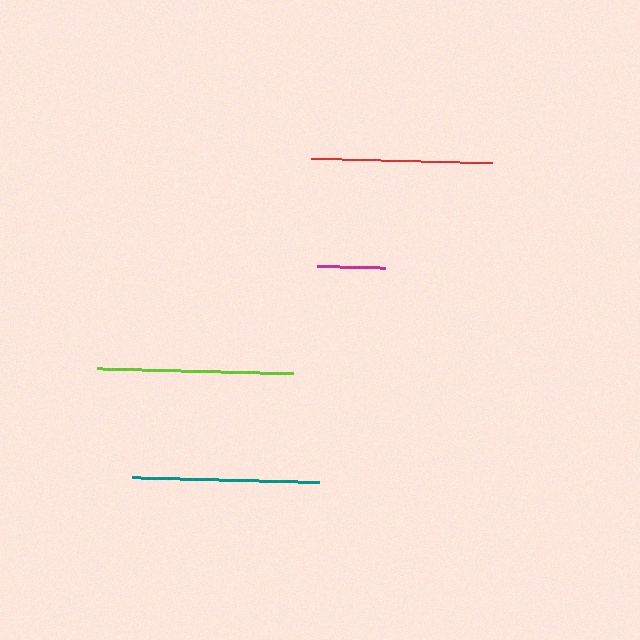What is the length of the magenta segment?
The magenta segment is approximately 67 pixels long.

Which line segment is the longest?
The lime line is the longest at approximately 196 pixels.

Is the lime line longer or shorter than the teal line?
The lime line is longer than the teal line.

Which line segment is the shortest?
The magenta line is the shortest at approximately 67 pixels.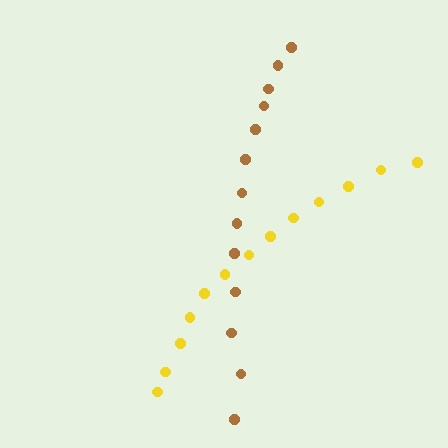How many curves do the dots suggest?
There are 2 distinct paths.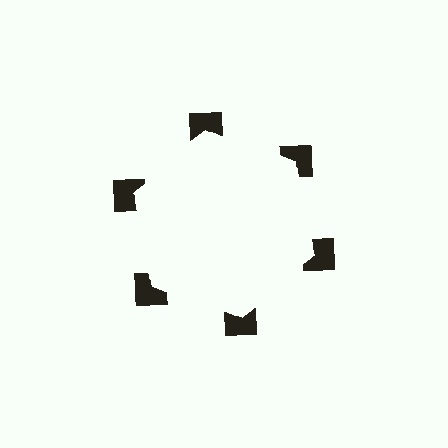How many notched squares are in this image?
There are 6 — one at each vertex of the illusory hexagon.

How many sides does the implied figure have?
6 sides.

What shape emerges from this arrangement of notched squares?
An illusory hexagon — its edges are inferred from the aligned wedge cuts in the notched squares, not physically drawn.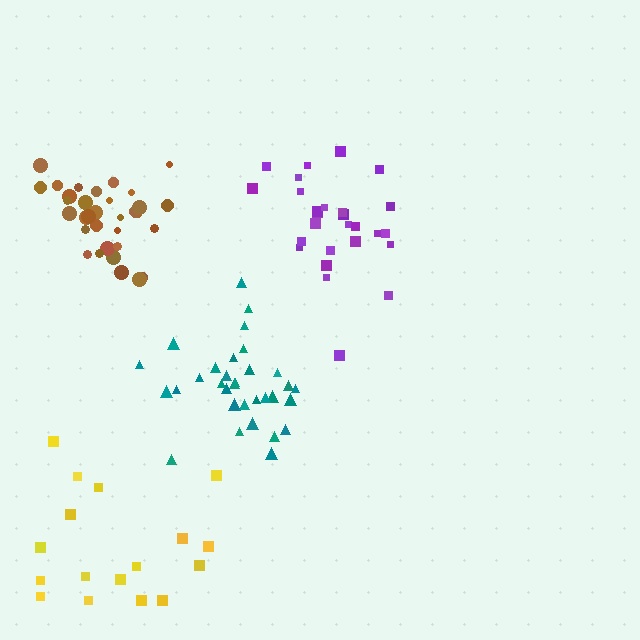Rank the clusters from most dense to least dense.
brown, teal, purple, yellow.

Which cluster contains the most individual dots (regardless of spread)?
Brown (33).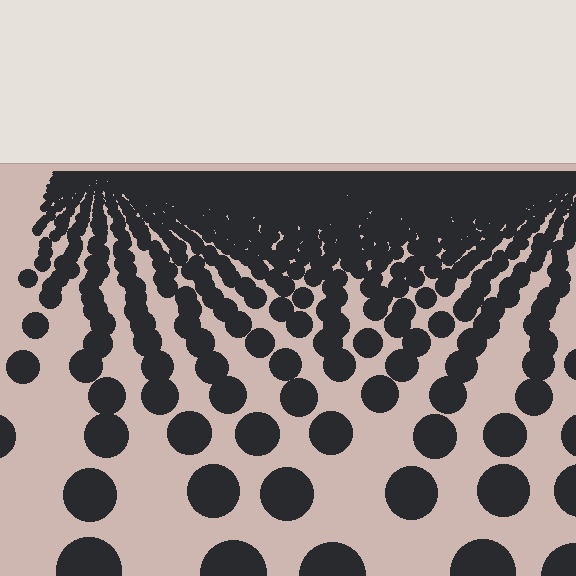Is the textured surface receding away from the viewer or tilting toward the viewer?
The surface is receding away from the viewer. Texture elements get smaller and denser toward the top.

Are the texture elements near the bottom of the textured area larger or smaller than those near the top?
Larger. Near the bottom, elements are closer to the viewer and appear at a bigger on-screen size.